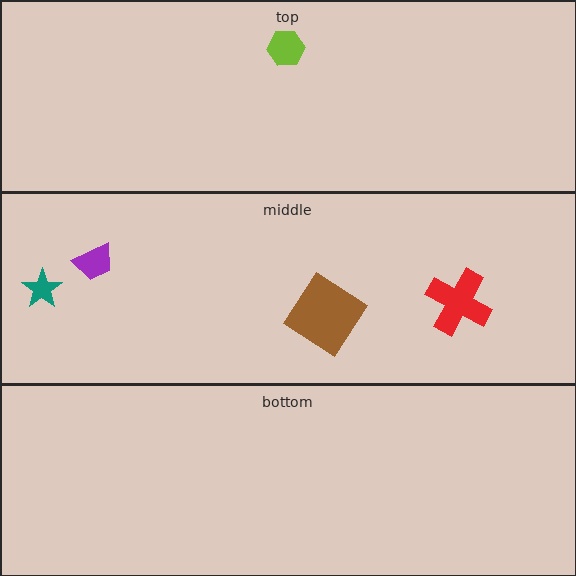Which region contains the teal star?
The middle region.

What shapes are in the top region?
The lime hexagon.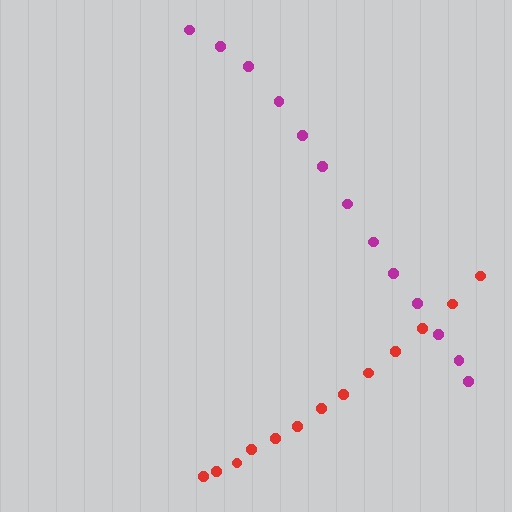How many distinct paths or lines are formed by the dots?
There are 2 distinct paths.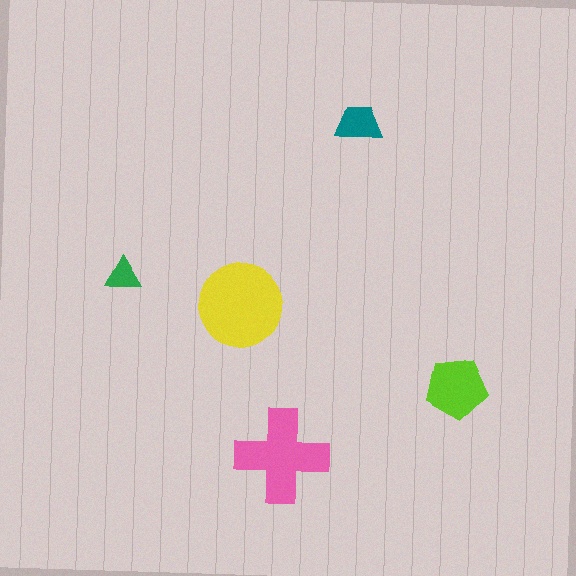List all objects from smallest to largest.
The green triangle, the teal trapezoid, the lime pentagon, the pink cross, the yellow circle.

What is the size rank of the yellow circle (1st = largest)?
1st.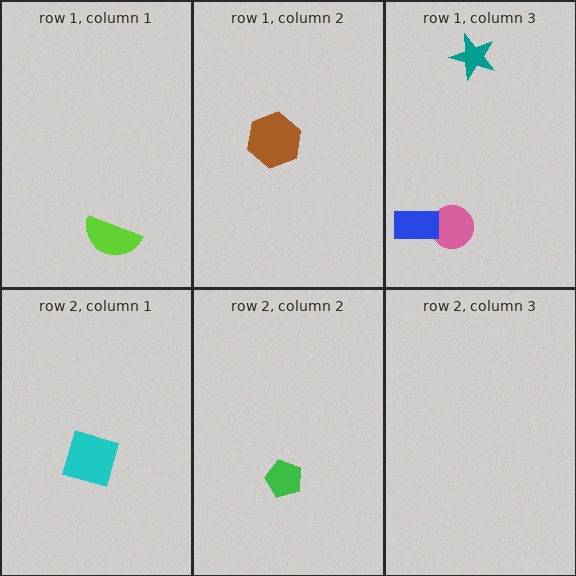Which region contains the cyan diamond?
The row 2, column 1 region.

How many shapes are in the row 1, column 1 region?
1.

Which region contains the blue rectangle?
The row 1, column 3 region.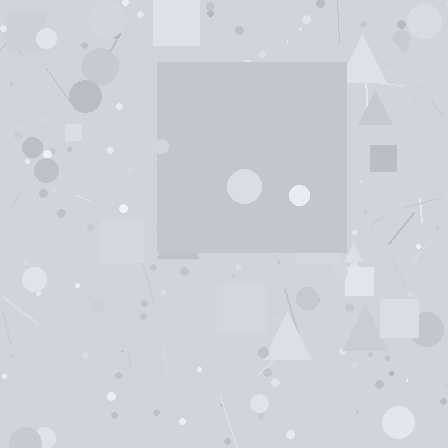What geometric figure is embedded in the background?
A square is embedded in the background.